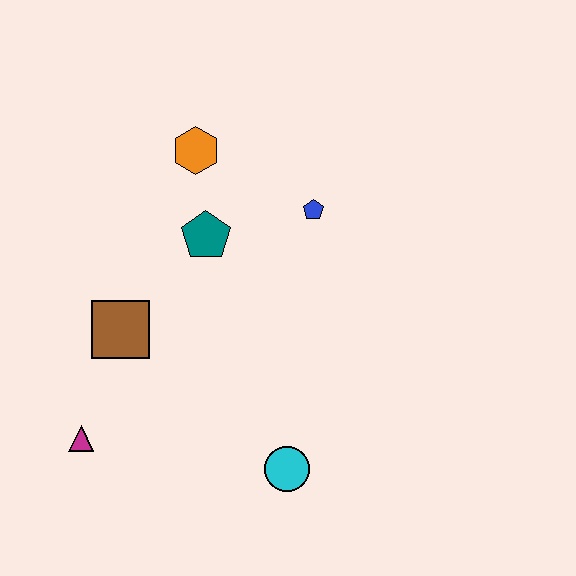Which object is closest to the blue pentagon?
The teal pentagon is closest to the blue pentagon.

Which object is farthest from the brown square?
The blue pentagon is farthest from the brown square.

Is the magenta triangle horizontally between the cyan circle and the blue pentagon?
No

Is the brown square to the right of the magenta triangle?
Yes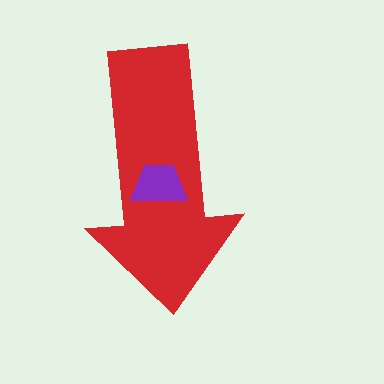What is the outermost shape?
The red arrow.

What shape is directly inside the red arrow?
The purple trapezoid.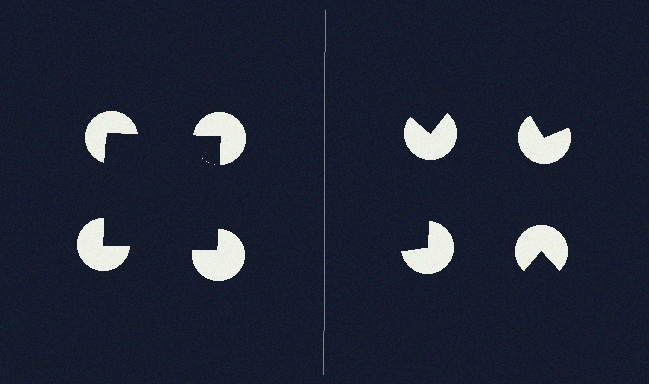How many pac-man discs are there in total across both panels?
8 — 4 on each side.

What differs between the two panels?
The pac-man discs are positioned identically on both sides; only the wedge orientations differ. On the left they align to a square; on the right they are misaligned.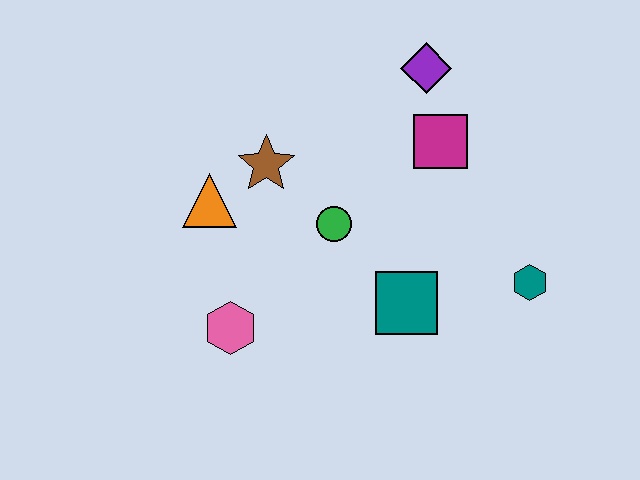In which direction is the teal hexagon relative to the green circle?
The teal hexagon is to the right of the green circle.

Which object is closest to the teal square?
The green circle is closest to the teal square.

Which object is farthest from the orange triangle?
The teal hexagon is farthest from the orange triangle.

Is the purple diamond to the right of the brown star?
Yes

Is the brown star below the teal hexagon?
No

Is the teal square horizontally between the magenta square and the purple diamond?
No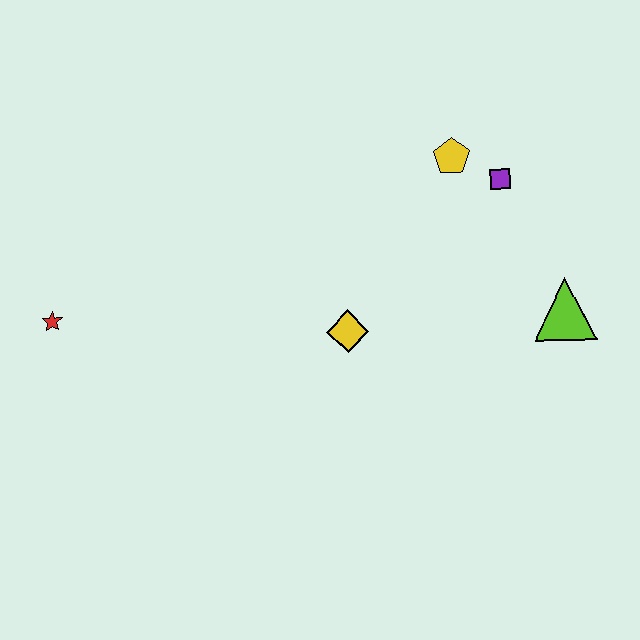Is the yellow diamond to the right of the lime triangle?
No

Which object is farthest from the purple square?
The red star is farthest from the purple square.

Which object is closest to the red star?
The yellow diamond is closest to the red star.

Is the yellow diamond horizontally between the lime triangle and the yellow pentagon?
No